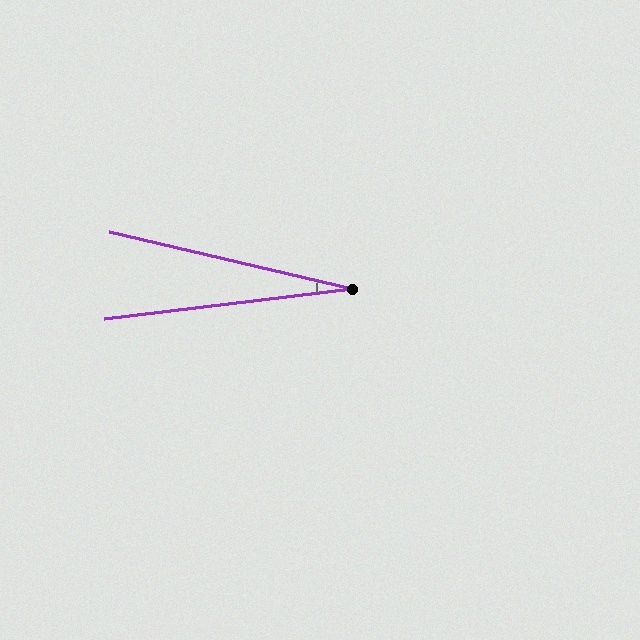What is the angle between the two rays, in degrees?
Approximately 20 degrees.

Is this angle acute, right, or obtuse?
It is acute.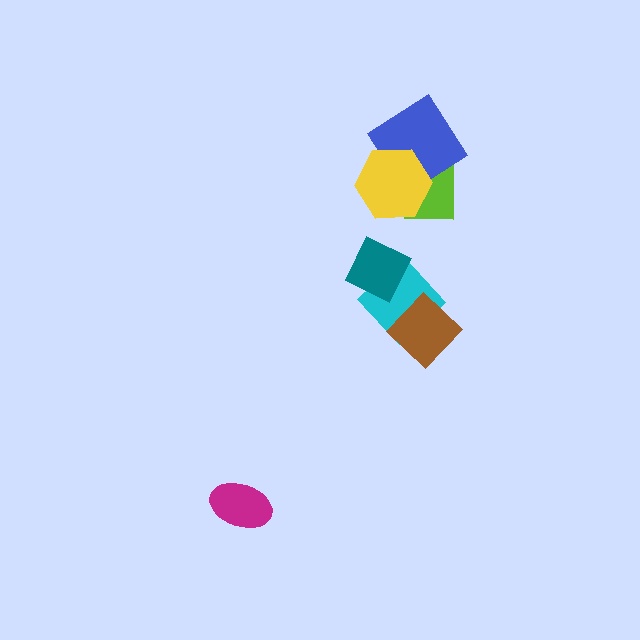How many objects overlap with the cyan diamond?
2 objects overlap with the cyan diamond.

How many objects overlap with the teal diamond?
1 object overlaps with the teal diamond.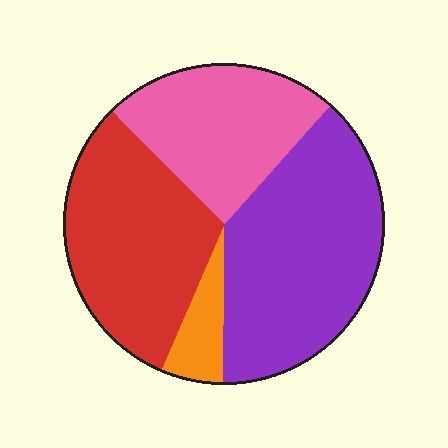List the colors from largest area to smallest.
From largest to smallest: purple, red, pink, orange.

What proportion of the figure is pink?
Pink covers about 25% of the figure.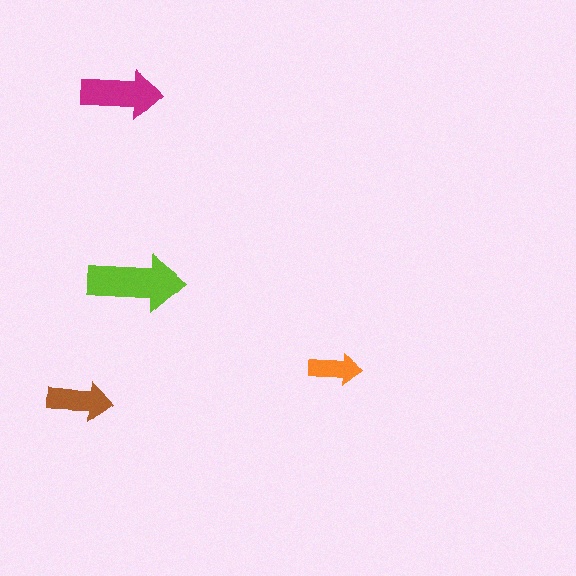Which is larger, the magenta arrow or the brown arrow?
The magenta one.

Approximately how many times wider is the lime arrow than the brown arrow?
About 1.5 times wider.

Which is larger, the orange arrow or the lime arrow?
The lime one.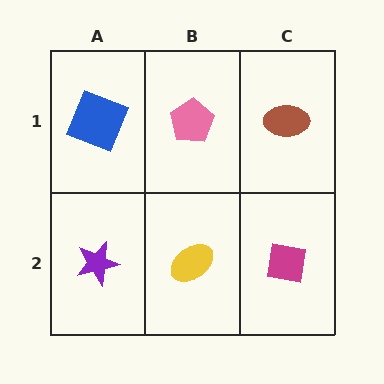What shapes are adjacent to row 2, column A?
A blue square (row 1, column A), a yellow ellipse (row 2, column B).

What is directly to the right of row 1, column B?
A brown ellipse.